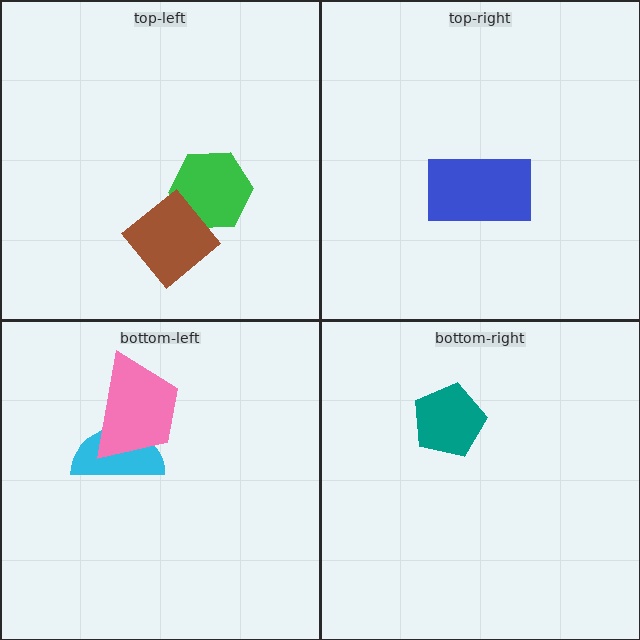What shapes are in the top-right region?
The blue rectangle.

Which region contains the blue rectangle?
The top-right region.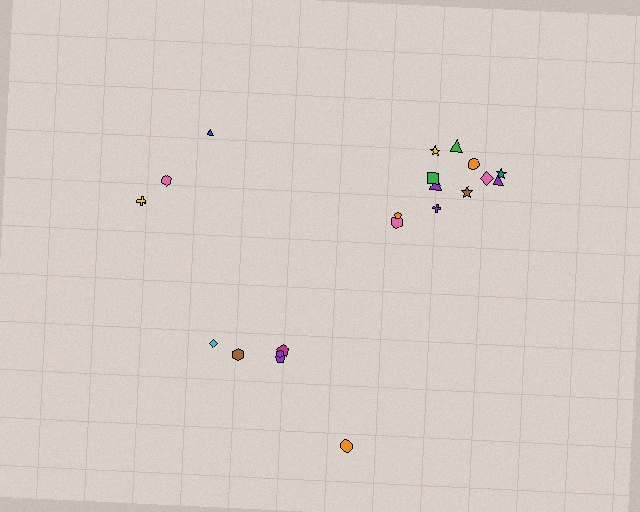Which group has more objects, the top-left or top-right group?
The top-right group.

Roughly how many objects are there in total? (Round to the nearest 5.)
Roughly 20 objects in total.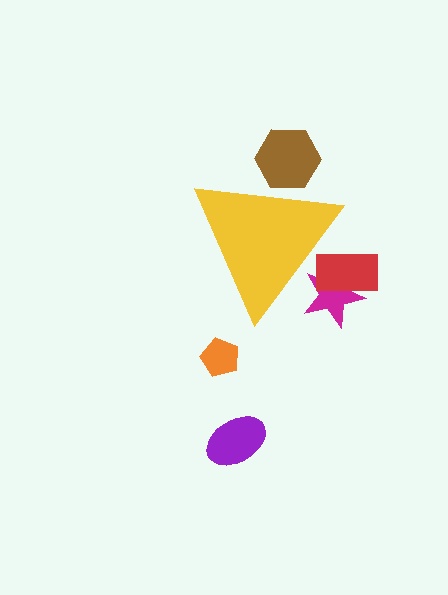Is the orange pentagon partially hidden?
No, the orange pentagon is fully visible.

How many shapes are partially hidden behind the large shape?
3 shapes are partially hidden.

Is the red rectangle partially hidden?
Yes, the red rectangle is partially hidden behind the yellow triangle.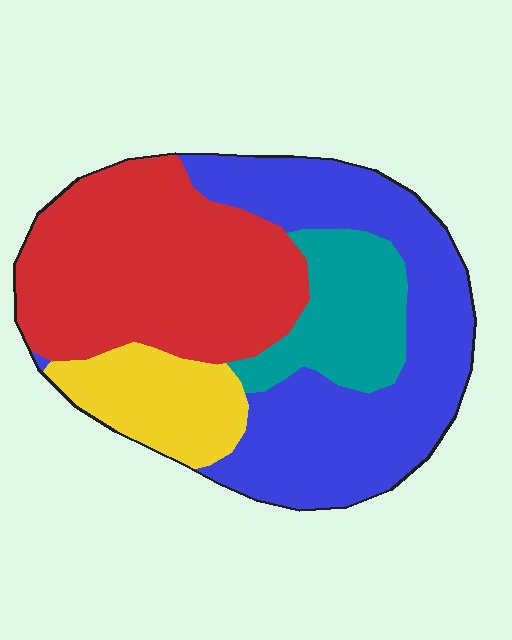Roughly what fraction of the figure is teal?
Teal takes up about one eighth (1/8) of the figure.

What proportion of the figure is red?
Red takes up about three eighths (3/8) of the figure.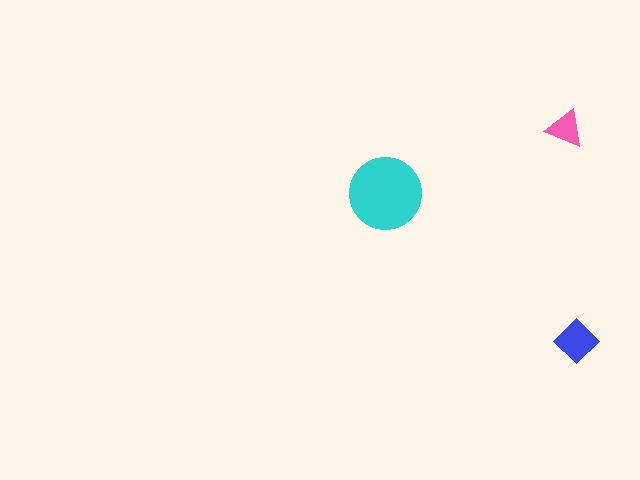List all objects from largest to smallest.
The cyan circle, the blue diamond, the pink triangle.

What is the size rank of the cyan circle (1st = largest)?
1st.